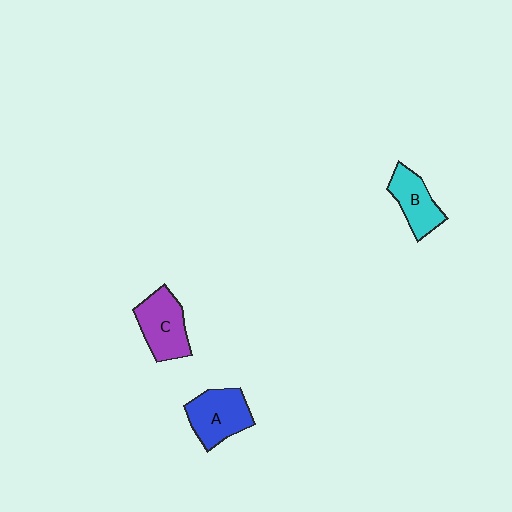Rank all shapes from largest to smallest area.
From largest to smallest: C (purple), A (blue), B (cyan).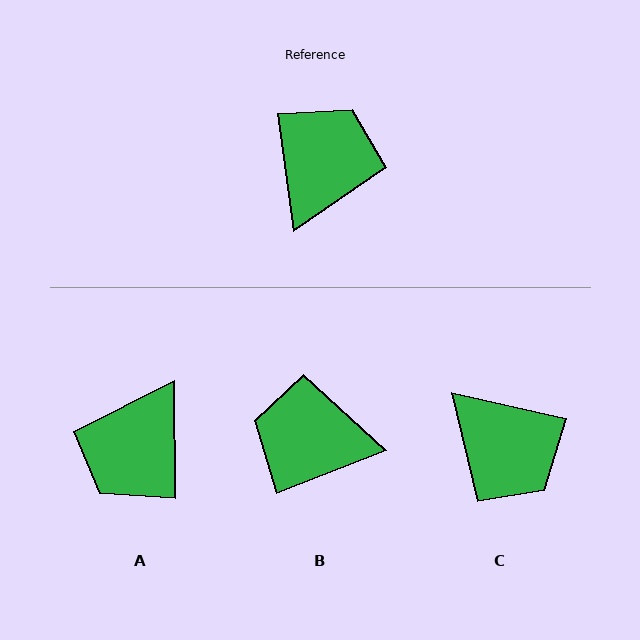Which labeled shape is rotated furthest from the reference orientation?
A, about 172 degrees away.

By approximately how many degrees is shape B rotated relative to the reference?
Approximately 103 degrees counter-clockwise.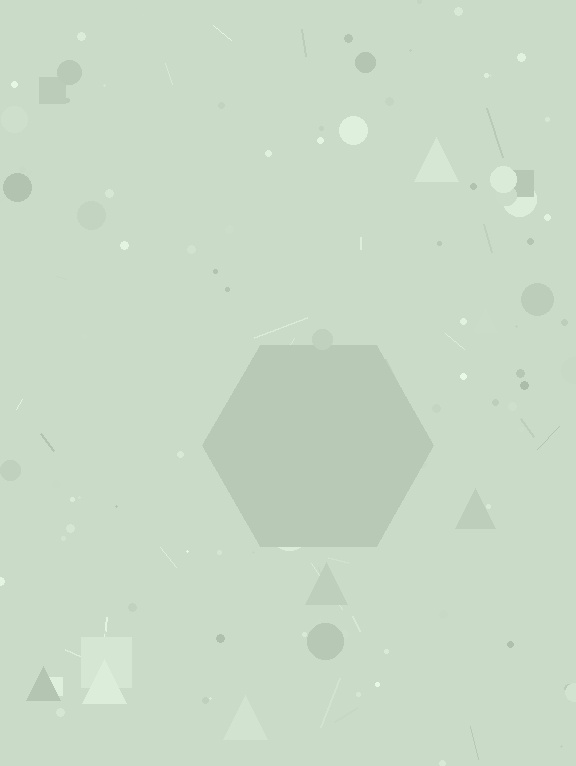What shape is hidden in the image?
A hexagon is hidden in the image.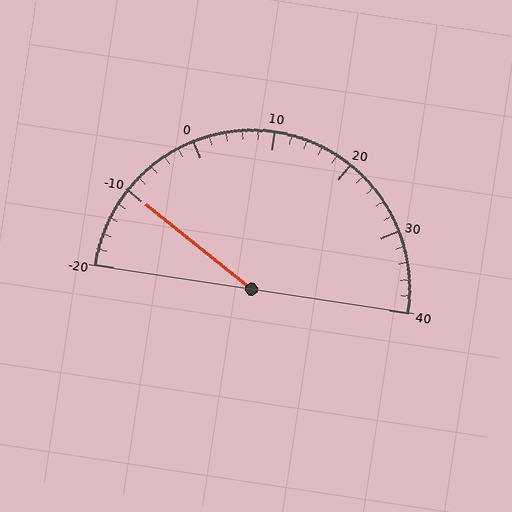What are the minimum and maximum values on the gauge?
The gauge ranges from -20 to 40.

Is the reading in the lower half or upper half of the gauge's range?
The reading is in the lower half of the range (-20 to 40).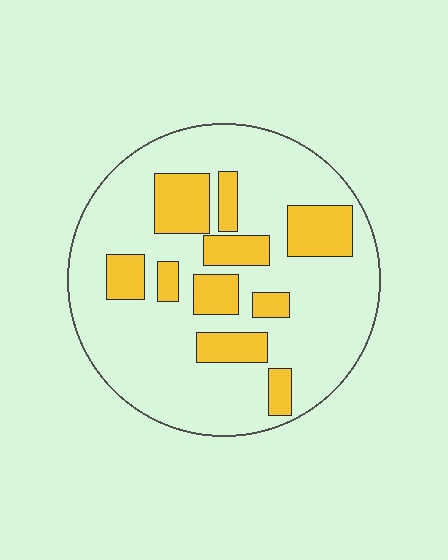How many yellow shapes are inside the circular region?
10.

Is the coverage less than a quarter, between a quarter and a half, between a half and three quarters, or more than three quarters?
Less than a quarter.